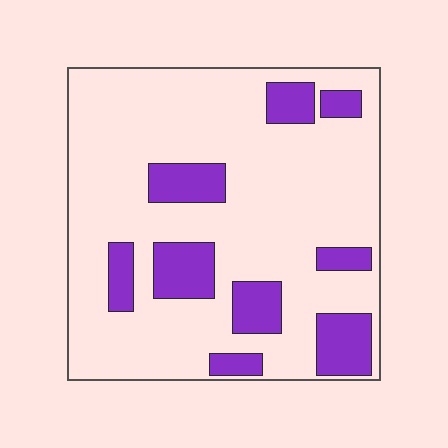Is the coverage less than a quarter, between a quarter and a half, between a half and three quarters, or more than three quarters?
Less than a quarter.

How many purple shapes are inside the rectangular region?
9.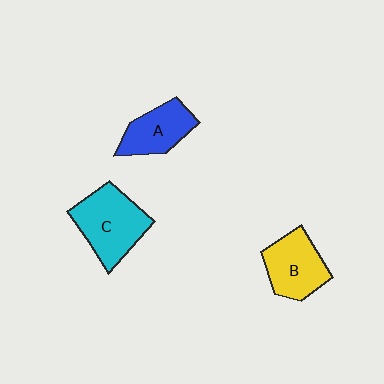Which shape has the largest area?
Shape C (cyan).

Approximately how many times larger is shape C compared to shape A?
Approximately 1.4 times.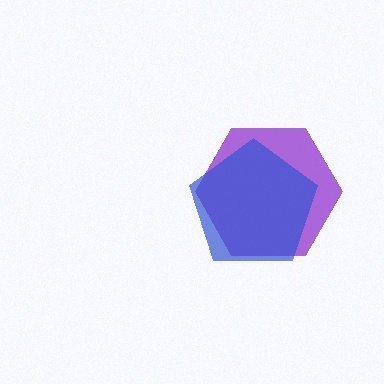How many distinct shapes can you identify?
There are 2 distinct shapes: a purple hexagon, a blue pentagon.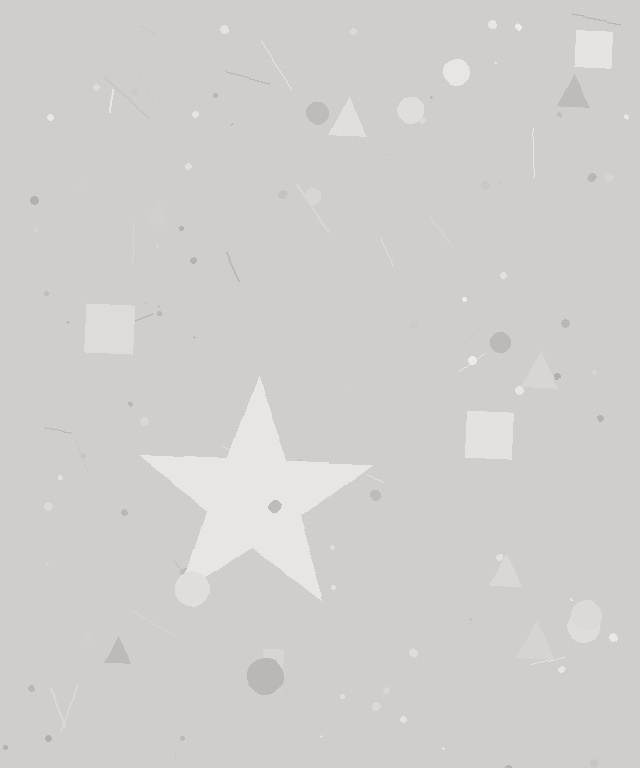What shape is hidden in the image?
A star is hidden in the image.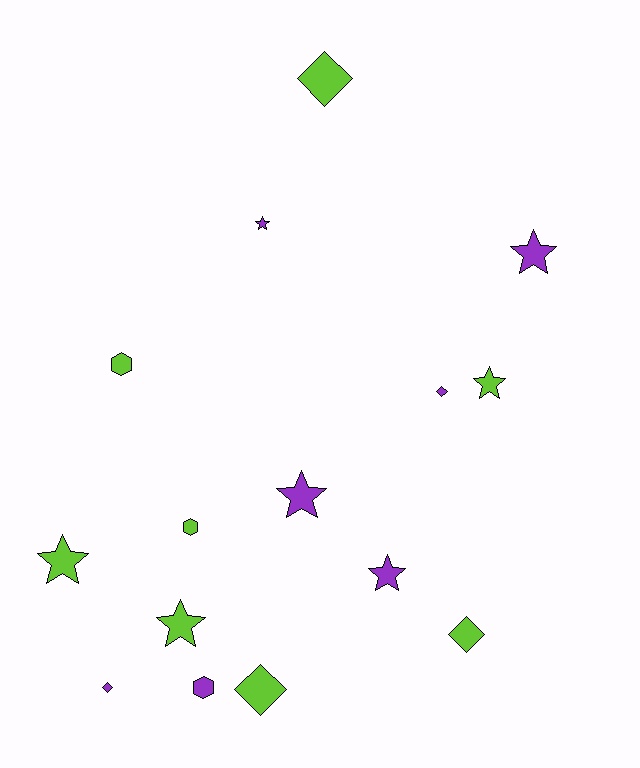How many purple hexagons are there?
There is 1 purple hexagon.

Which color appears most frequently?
Lime, with 8 objects.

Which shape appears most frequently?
Star, with 7 objects.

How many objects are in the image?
There are 15 objects.